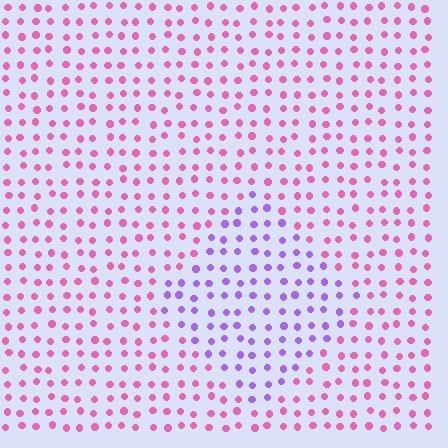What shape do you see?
I see a diamond.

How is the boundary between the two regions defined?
The boundary is defined purely by a slight shift in hue (about 54 degrees). Spacing, size, and orientation are identical on both sides.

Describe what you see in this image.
The image is filled with small pink elements in a uniform arrangement. A diamond-shaped region is visible where the elements are tinted to a slightly different hue, forming a subtle color boundary.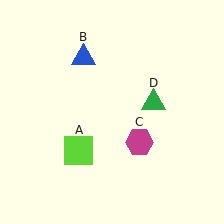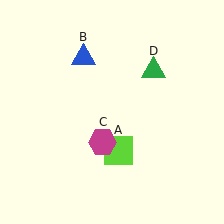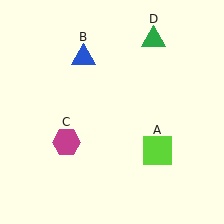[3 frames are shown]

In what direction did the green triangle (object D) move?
The green triangle (object D) moved up.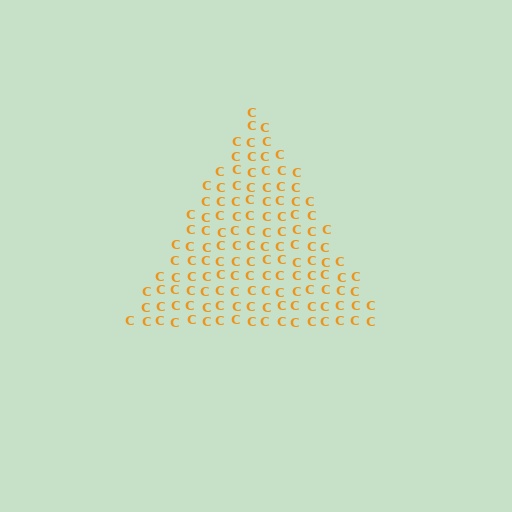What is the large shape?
The large shape is a triangle.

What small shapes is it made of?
It is made of small letter C's.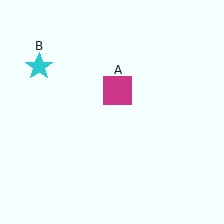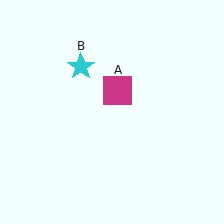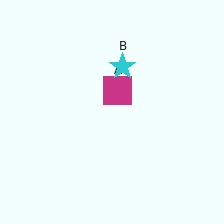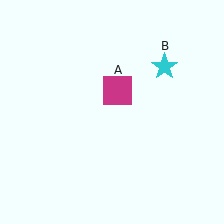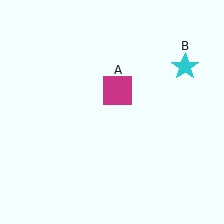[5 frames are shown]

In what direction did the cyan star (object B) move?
The cyan star (object B) moved right.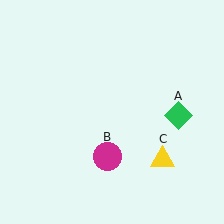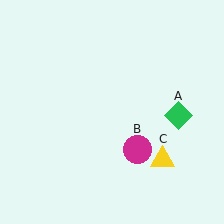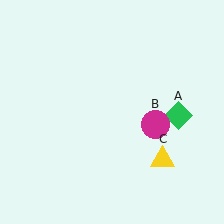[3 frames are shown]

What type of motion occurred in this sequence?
The magenta circle (object B) rotated counterclockwise around the center of the scene.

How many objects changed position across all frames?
1 object changed position: magenta circle (object B).